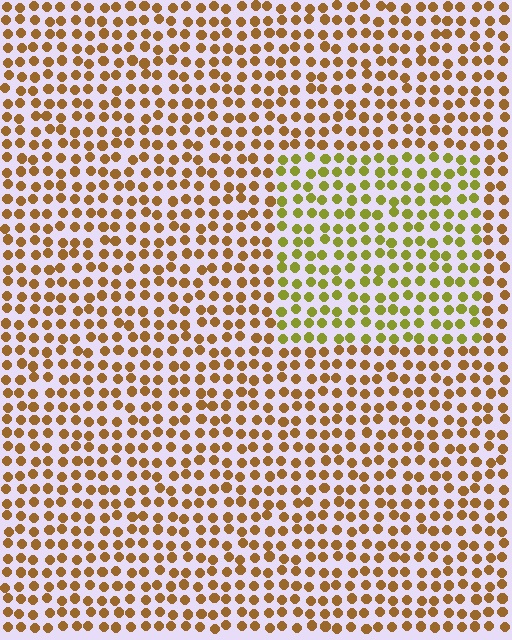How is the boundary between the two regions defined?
The boundary is defined purely by a slight shift in hue (about 38 degrees). Spacing, size, and orientation are identical on both sides.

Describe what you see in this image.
The image is filled with small brown elements in a uniform arrangement. A rectangle-shaped region is visible where the elements are tinted to a slightly different hue, forming a subtle color boundary.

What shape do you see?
I see a rectangle.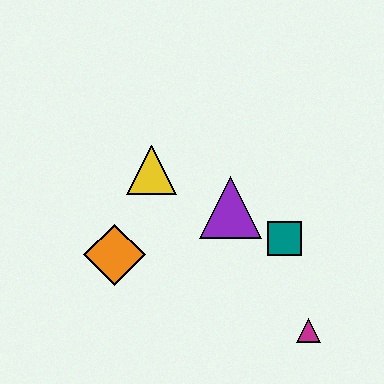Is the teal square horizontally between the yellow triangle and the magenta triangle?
Yes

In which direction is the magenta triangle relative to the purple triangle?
The magenta triangle is below the purple triangle.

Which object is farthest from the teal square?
The orange diamond is farthest from the teal square.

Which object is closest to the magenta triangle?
The teal square is closest to the magenta triangle.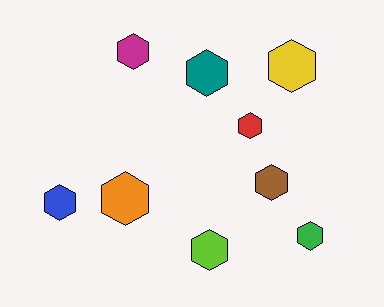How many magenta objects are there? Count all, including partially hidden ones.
There is 1 magenta object.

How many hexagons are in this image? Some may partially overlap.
There are 9 hexagons.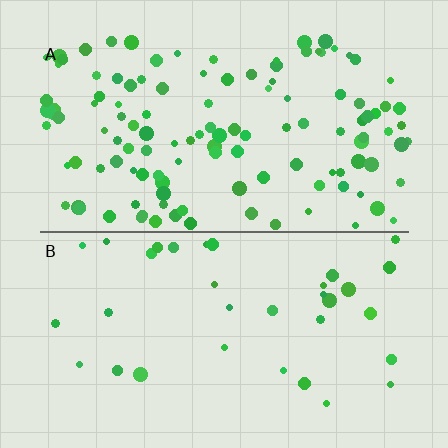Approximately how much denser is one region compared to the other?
Approximately 3.5× — region A over region B.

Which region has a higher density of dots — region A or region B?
A (the top).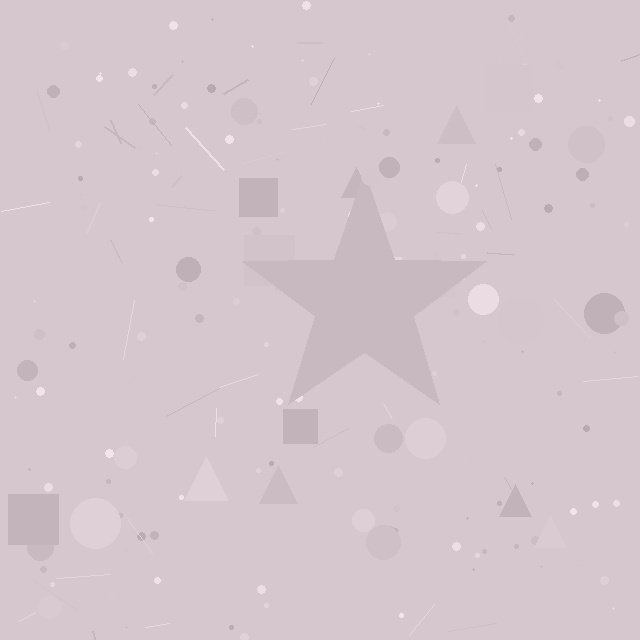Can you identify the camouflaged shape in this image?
The camouflaged shape is a star.